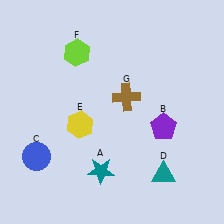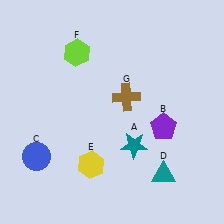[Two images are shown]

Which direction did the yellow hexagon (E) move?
The yellow hexagon (E) moved down.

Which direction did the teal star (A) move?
The teal star (A) moved right.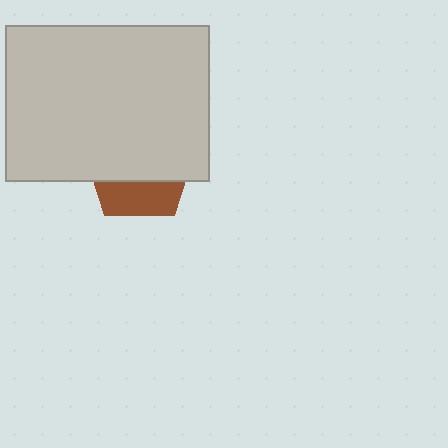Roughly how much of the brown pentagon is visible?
A small part of it is visible (roughly 33%).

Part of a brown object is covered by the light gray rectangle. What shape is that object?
It is a pentagon.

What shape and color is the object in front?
The object in front is a light gray rectangle.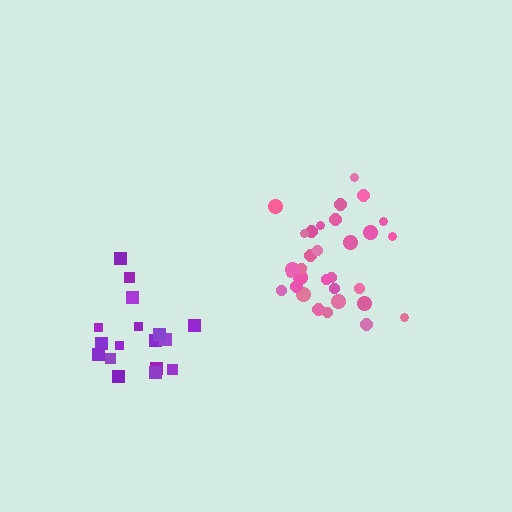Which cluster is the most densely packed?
Purple.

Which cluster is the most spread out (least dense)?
Pink.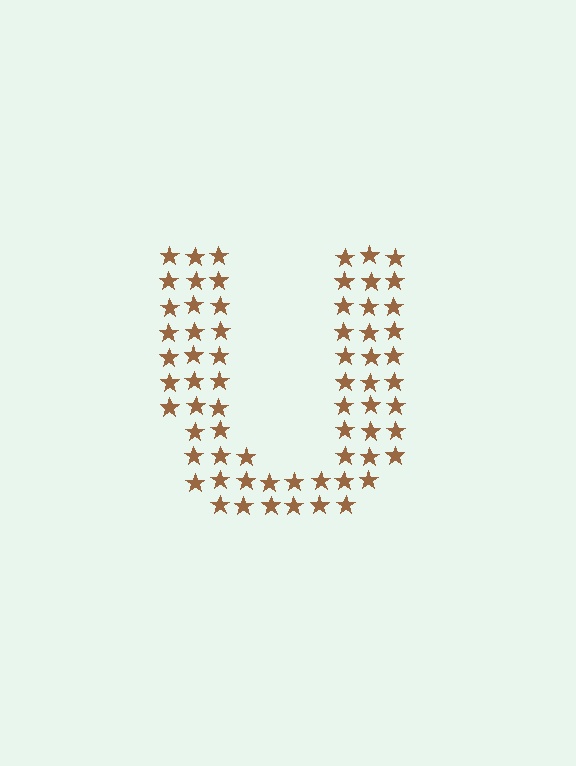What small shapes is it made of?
It is made of small stars.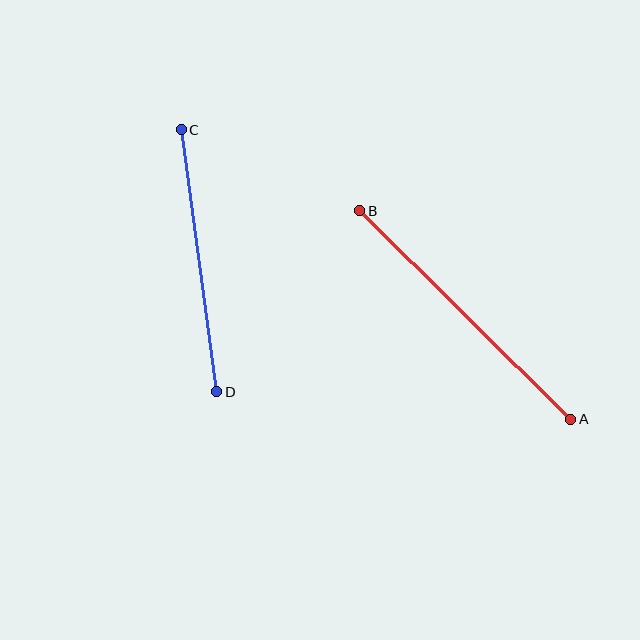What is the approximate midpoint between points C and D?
The midpoint is at approximately (199, 261) pixels.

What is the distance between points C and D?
The distance is approximately 264 pixels.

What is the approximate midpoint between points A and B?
The midpoint is at approximately (465, 315) pixels.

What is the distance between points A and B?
The distance is approximately 297 pixels.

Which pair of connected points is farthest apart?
Points A and B are farthest apart.